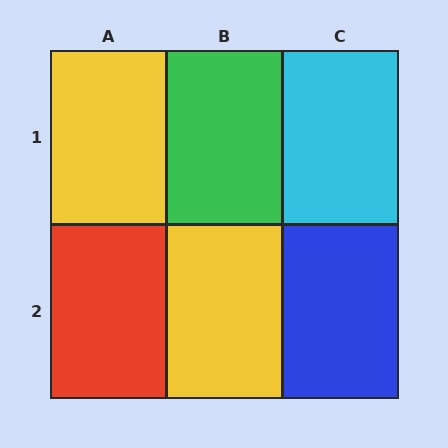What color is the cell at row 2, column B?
Yellow.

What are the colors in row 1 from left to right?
Yellow, green, cyan.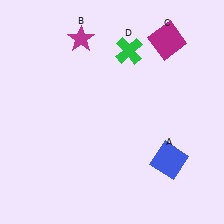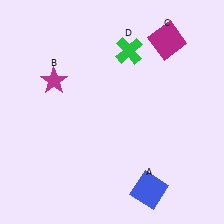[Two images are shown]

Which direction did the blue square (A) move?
The blue square (A) moved down.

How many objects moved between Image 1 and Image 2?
2 objects moved between the two images.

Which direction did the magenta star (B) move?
The magenta star (B) moved down.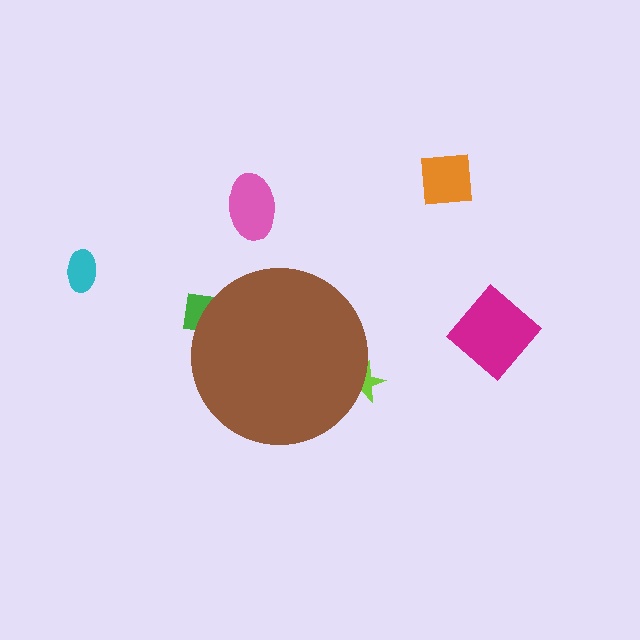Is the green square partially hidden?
Yes, the green square is partially hidden behind the brown circle.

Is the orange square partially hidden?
No, the orange square is fully visible.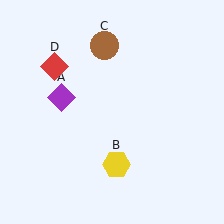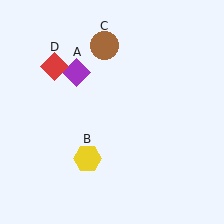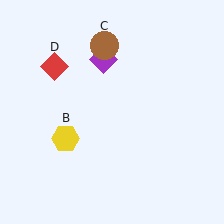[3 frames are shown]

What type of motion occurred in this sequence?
The purple diamond (object A), yellow hexagon (object B) rotated clockwise around the center of the scene.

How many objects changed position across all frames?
2 objects changed position: purple diamond (object A), yellow hexagon (object B).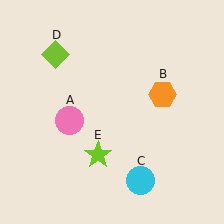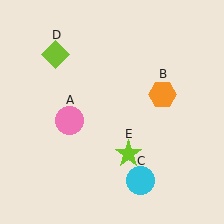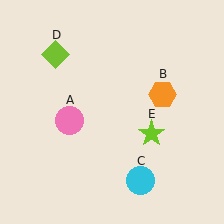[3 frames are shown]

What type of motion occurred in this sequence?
The lime star (object E) rotated counterclockwise around the center of the scene.